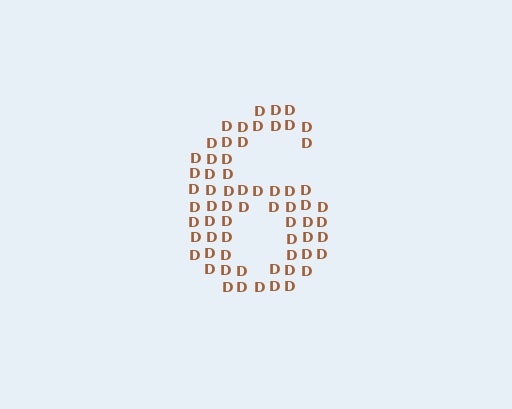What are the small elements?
The small elements are letter D's.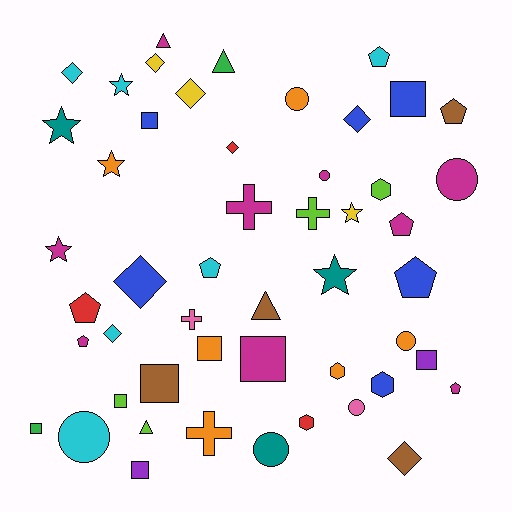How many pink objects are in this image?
There are 2 pink objects.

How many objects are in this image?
There are 50 objects.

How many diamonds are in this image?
There are 8 diamonds.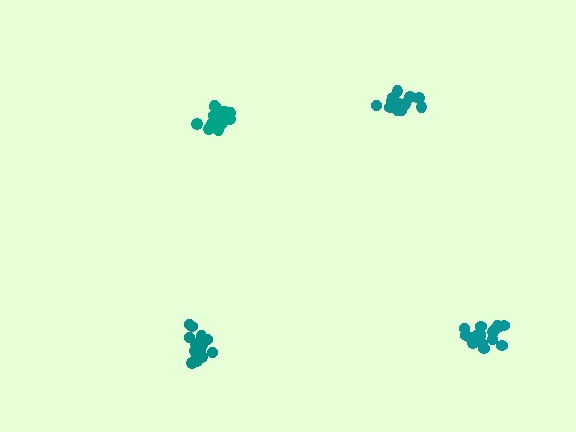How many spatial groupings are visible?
There are 4 spatial groupings.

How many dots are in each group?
Group 1: 18 dots, Group 2: 16 dots, Group 3: 20 dots, Group 4: 15 dots (69 total).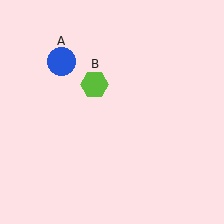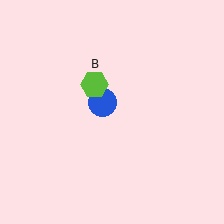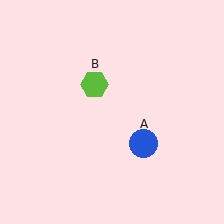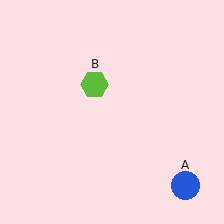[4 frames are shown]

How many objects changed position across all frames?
1 object changed position: blue circle (object A).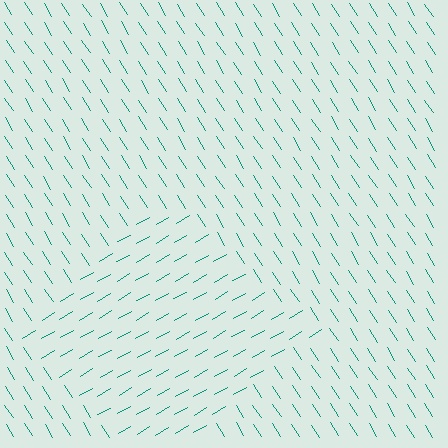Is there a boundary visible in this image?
Yes, there is a texture boundary formed by a change in line orientation.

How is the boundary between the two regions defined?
The boundary is defined purely by a change in line orientation (approximately 87 degrees difference). All lines are the same color and thickness.